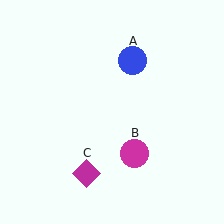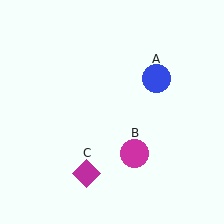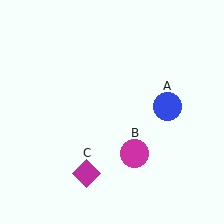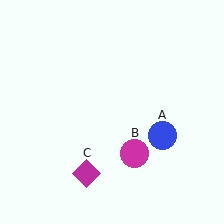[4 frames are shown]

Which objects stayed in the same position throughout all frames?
Magenta circle (object B) and magenta diamond (object C) remained stationary.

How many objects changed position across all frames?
1 object changed position: blue circle (object A).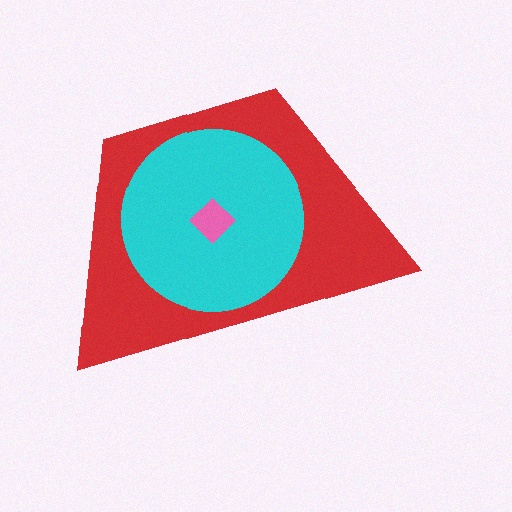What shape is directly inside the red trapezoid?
The cyan circle.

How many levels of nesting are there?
3.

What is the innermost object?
The pink diamond.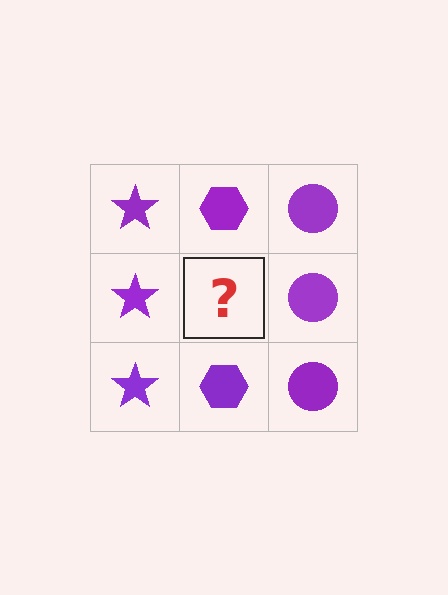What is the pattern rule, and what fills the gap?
The rule is that each column has a consistent shape. The gap should be filled with a purple hexagon.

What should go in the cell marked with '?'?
The missing cell should contain a purple hexagon.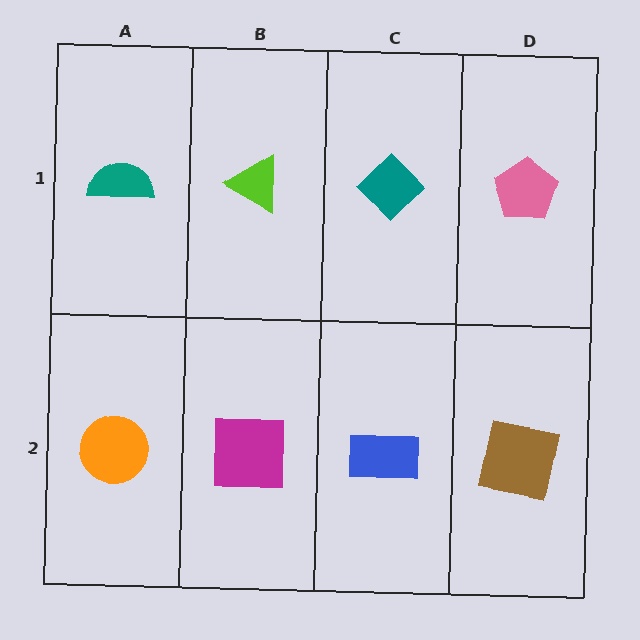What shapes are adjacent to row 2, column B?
A lime triangle (row 1, column B), an orange circle (row 2, column A), a blue rectangle (row 2, column C).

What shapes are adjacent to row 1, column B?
A magenta square (row 2, column B), a teal semicircle (row 1, column A), a teal diamond (row 1, column C).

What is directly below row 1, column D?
A brown square.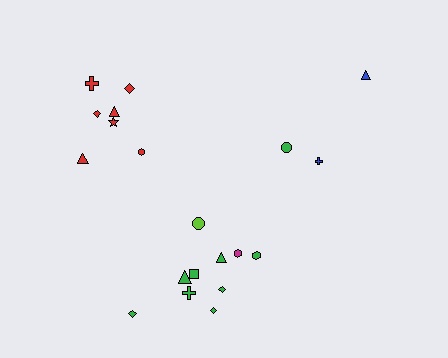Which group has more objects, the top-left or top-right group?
The top-left group.